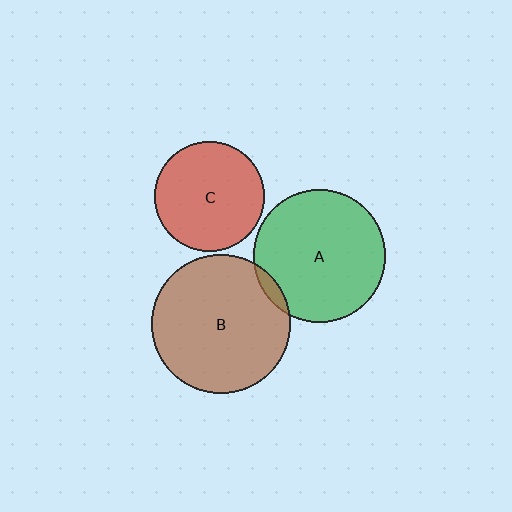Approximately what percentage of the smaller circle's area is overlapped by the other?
Approximately 5%.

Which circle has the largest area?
Circle B (brown).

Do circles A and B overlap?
Yes.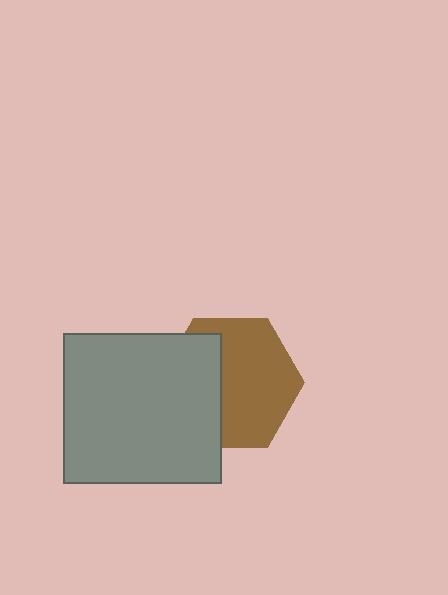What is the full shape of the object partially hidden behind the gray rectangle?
The partially hidden object is a brown hexagon.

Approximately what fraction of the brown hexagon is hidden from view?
Roughly 38% of the brown hexagon is hidden behind the gray rectangle.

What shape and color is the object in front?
The object in front is a gray rectangle.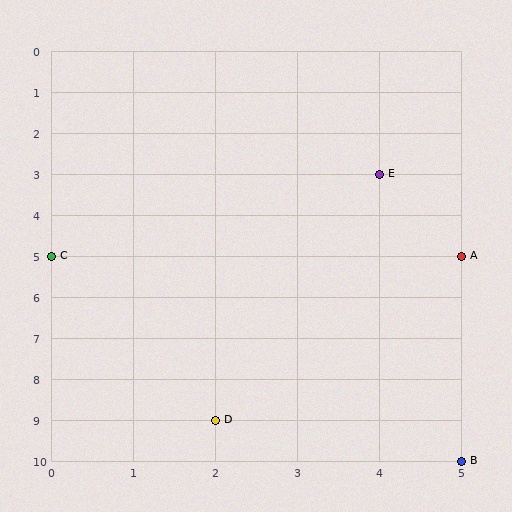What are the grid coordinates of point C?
Point C is at grid coordinates (0, 5).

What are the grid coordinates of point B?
Point B is at grid coordinates (5, 10).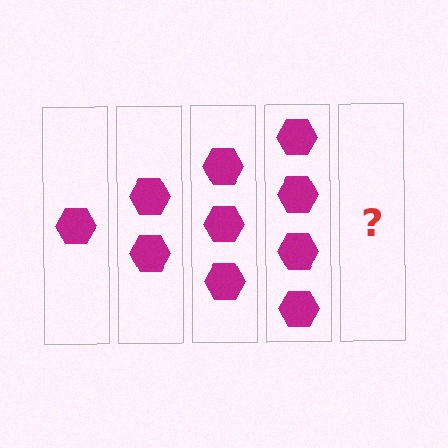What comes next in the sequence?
The next element should be 5 hexagons.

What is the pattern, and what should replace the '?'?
The pattern is that each step adds one more hexagon. The '?' should be 5 hexagons.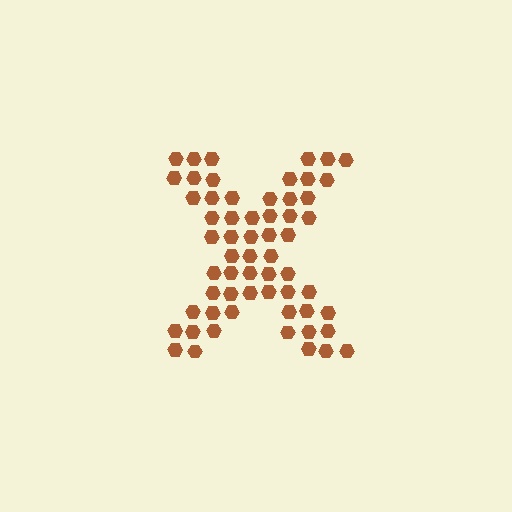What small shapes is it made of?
It is made of small hexagons.